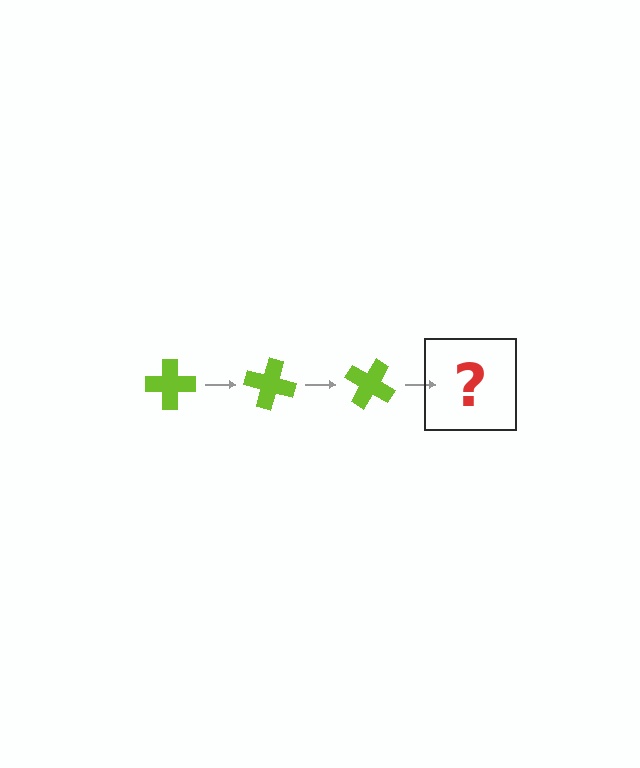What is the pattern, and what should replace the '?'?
The pattern is that the cross rotates 15 degrees each step. The '?' should be a lime cross rotated 45 degrees.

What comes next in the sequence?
The next element should be a lime cross rotated 45 degrees.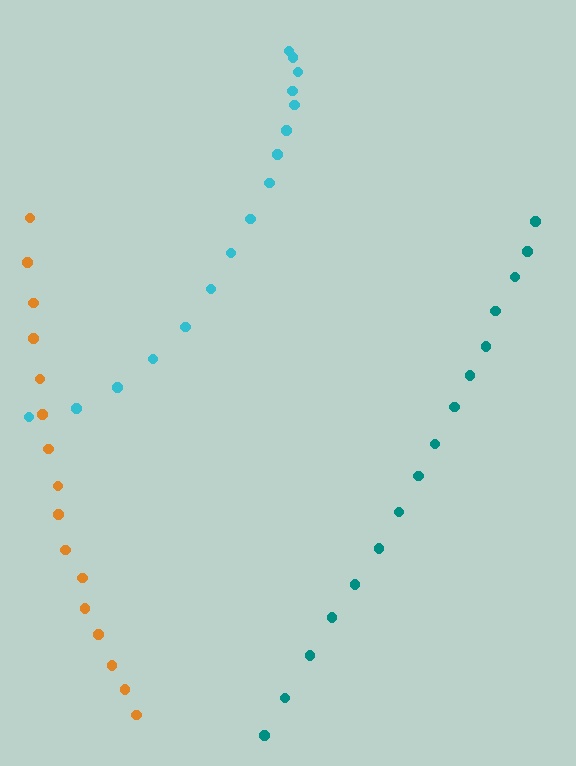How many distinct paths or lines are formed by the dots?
There are 3 distinct paths.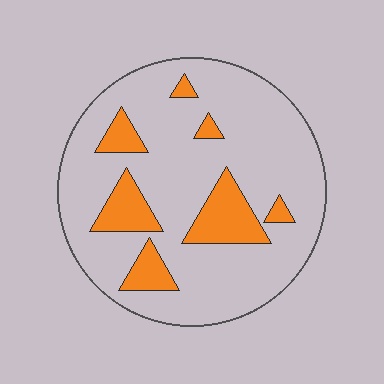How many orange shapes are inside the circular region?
7.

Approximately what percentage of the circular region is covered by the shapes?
Approximately 20%.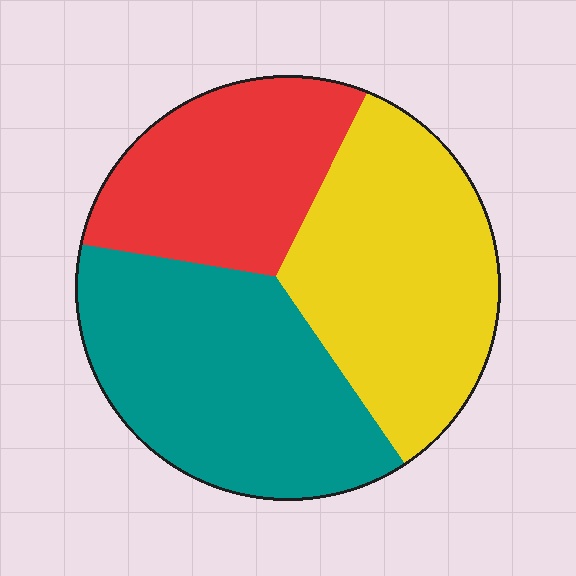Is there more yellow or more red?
Yellow.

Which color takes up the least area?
Red, at roughly 25%.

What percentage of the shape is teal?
Teal takes up about three eighths (3/8) of the shape.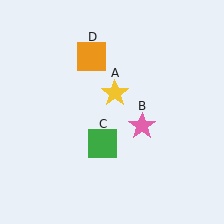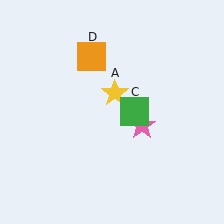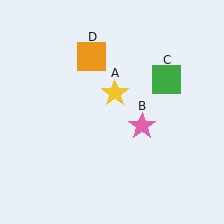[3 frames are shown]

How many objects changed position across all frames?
1 object changed position: green square (object C).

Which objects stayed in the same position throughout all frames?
Yellow star (object A) and pink star (object B) and orange square (object D) remained stationary.